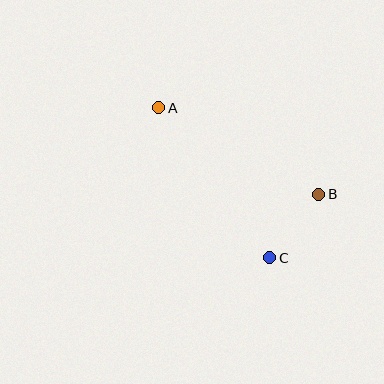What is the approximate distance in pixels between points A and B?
The distance between A and B is approximately 182 pixels.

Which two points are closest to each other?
Points B and C are closest to each other.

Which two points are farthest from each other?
Points A and C are farthest from each other.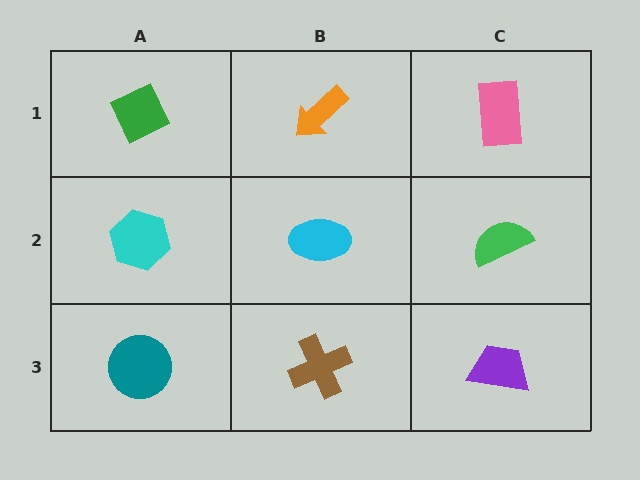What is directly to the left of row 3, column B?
A teal circle.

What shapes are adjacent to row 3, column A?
A cyan hexagon (row 2, column A), a brown cross (row 3, column B).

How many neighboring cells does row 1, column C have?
2.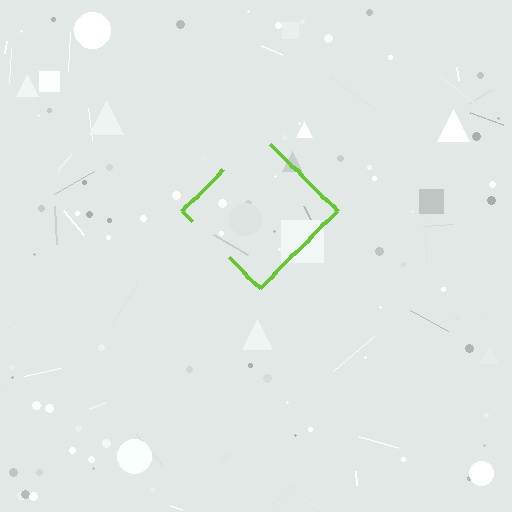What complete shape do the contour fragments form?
The contour fragments form a diamond.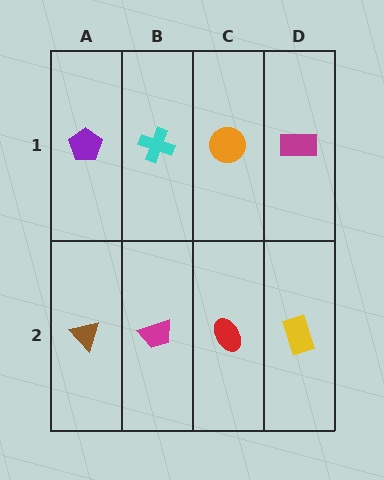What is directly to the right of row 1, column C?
A magenta rectangle.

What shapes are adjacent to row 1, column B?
A magenta trapezoid (row 2, column B), a purple pentagon (row 1, column A), an orange circle (row 1, column C).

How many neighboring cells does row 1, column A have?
2.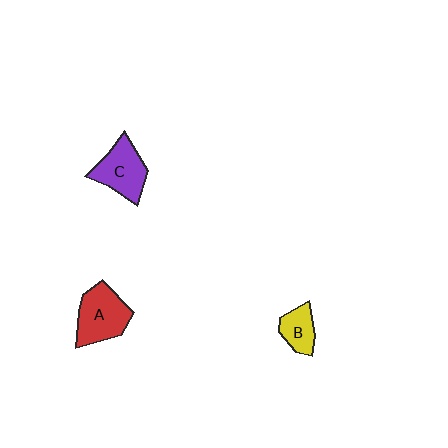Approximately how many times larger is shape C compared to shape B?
Approximately 1.6 times.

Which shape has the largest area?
Shape A (red).